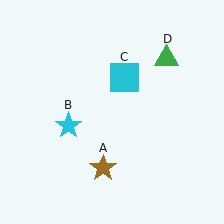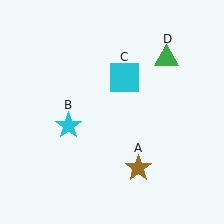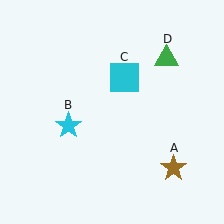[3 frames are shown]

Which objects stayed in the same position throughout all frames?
Cyan star (object B) and cyan square (object C) and green triangle (object D) remained stationary.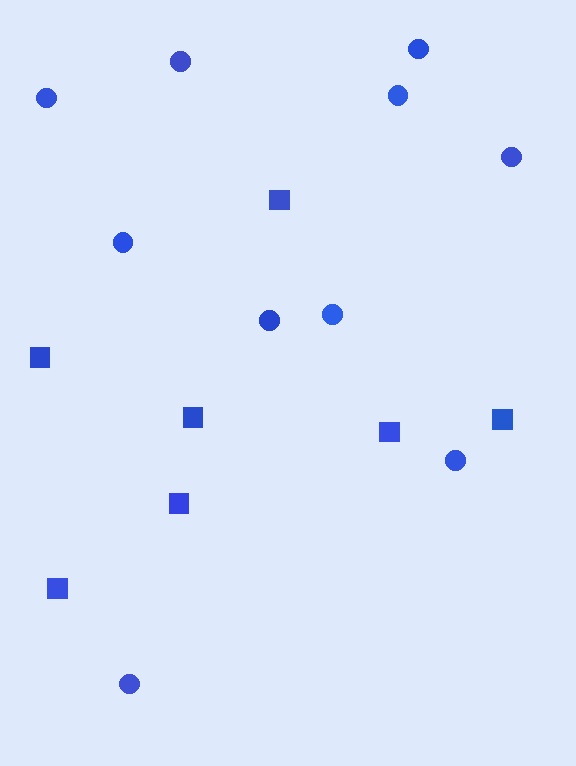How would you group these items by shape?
There are 2 groups: one group of circles (10) and one group of squares (7).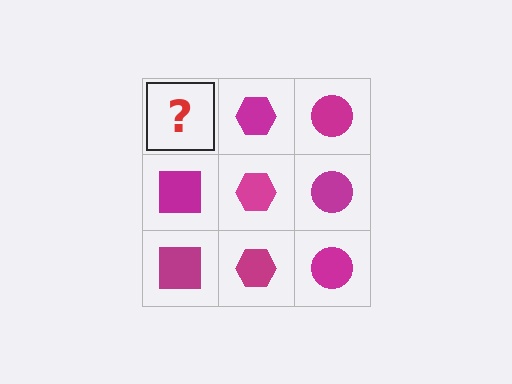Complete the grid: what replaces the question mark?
The question mark should be replaced with a magenta square.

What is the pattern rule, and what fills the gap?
The rule is that each column has a consistent shape. The gap should be filled with a magenta square.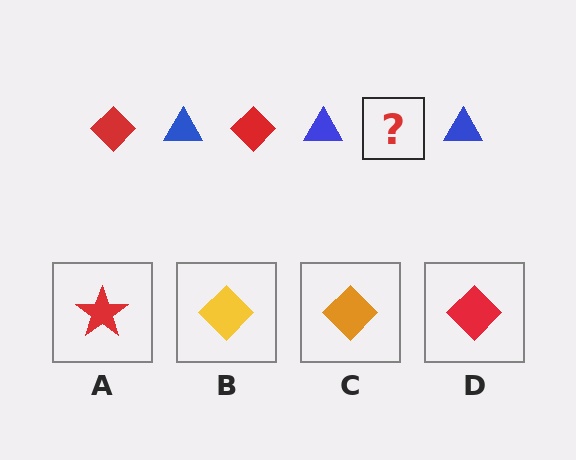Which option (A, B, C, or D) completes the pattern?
D.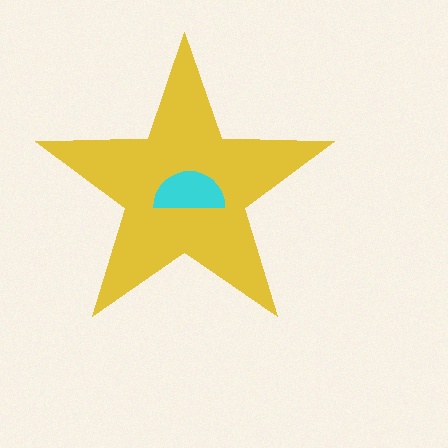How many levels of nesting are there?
2.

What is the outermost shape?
The yellow star.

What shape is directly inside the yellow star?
The cyan semicircle.